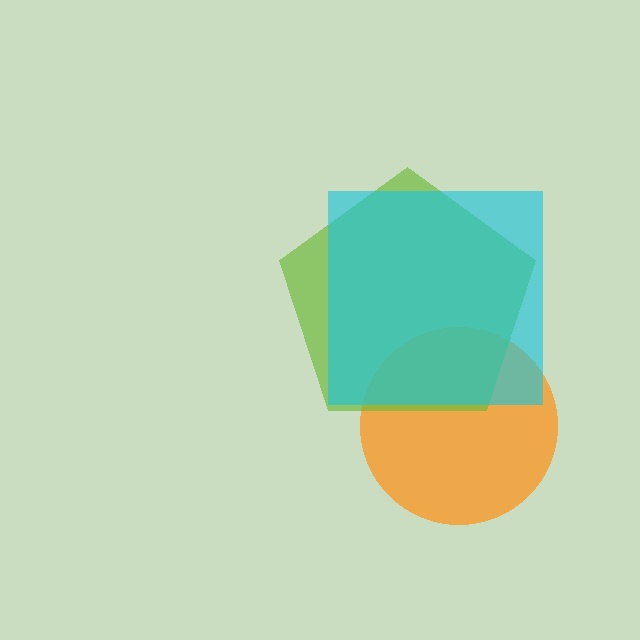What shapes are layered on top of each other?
The layered shapes are: an orange circle, a lime pentagon, a cyan square.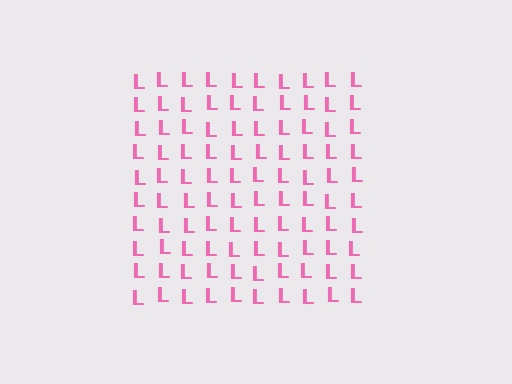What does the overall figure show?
The overall figure shows a square.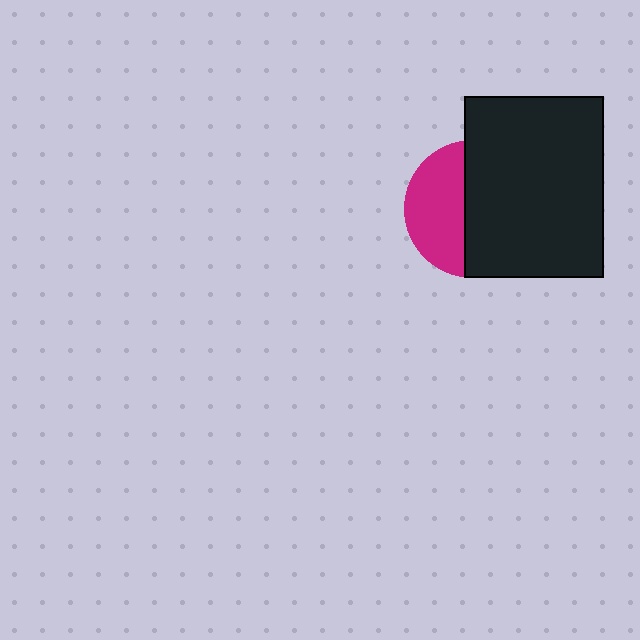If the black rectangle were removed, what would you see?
You would see the complete magenta circle.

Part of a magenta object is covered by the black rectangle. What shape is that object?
It is a circle.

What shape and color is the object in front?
The object in front is a black rectangle.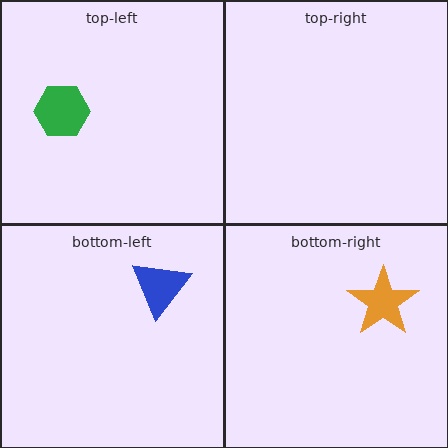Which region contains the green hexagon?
The top-left region.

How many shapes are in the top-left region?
1.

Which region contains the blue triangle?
The bottom-left region.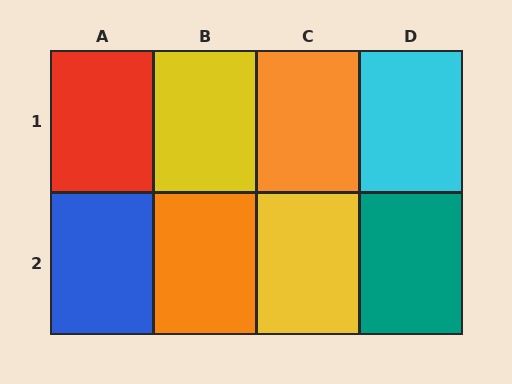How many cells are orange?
2 cells are orange.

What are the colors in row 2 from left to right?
Blue, orange, yellow, teal.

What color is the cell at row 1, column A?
Red.